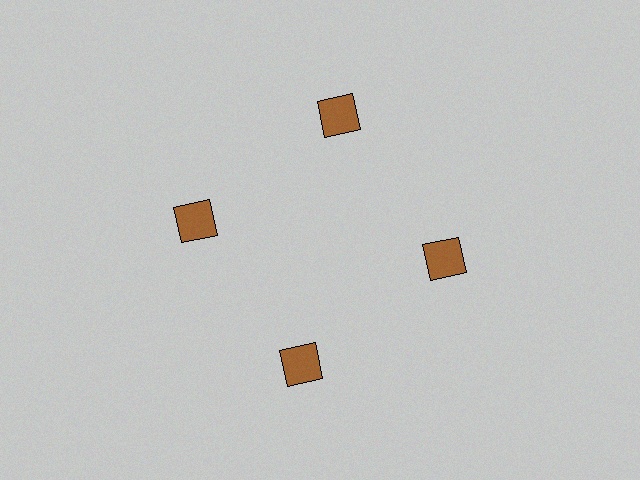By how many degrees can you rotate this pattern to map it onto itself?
The pattern maps onto itself every 90 degrees of rotation.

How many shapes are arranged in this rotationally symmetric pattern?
There are 4 shapes, arranged in 4 groups of 1.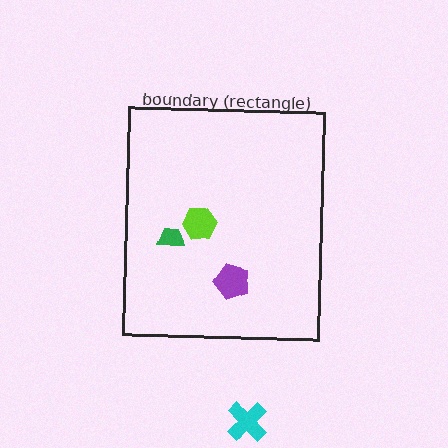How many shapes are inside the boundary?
3 inside, 1 outside.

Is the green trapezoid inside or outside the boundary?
Inside.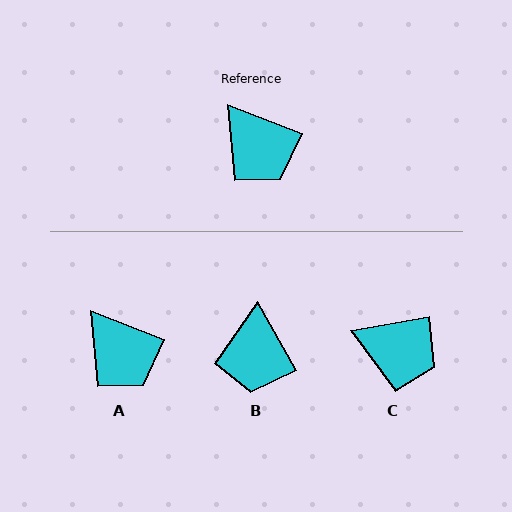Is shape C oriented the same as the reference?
No, it is off by about 31 degrees.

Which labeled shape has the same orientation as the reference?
A.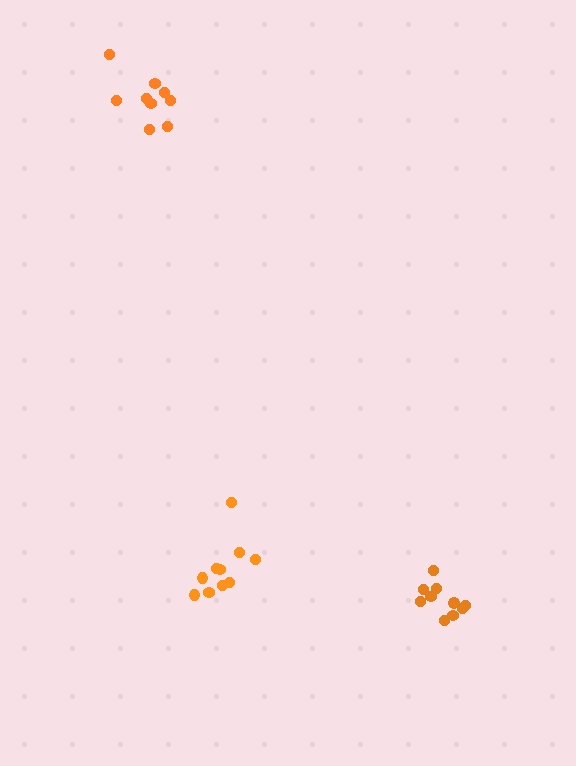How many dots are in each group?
Group 1: 10 dots, Group 2: 9 dots, Group 3: 10 dots (29 total).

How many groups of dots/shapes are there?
There are 3 groups.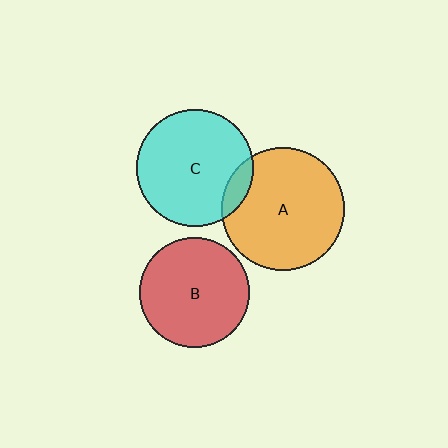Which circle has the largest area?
Circle A (orange).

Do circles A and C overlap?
Yes.